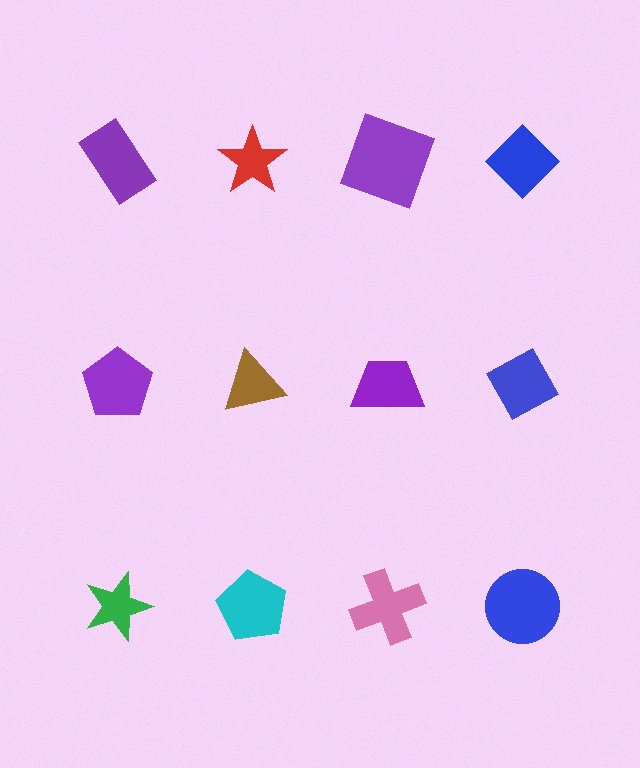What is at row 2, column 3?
A purple trapezoid.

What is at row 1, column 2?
A red star.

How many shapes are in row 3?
4 shapes.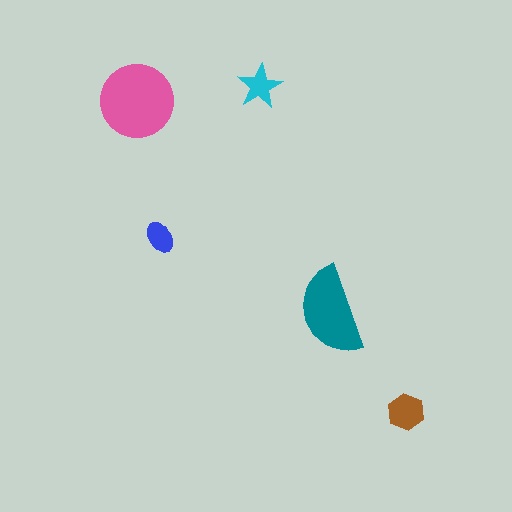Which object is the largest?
The pink circle.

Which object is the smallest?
The blue ellipse.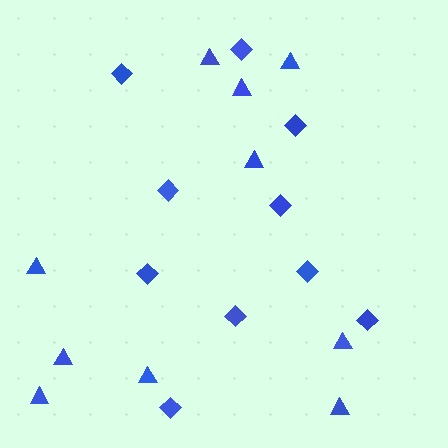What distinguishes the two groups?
There are 2 groups: one group of diamonds (10) and one group of triangles (10).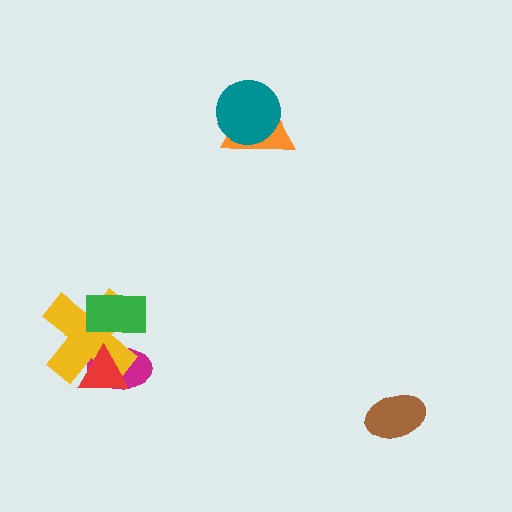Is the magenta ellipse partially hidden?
Yes, it is partially covered by another shape.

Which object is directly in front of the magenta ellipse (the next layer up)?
The yellow cross is directly in front of the magenta ellipse.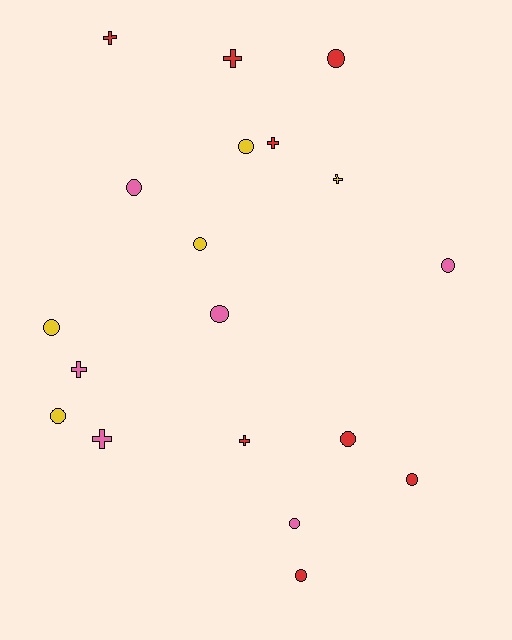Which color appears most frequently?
Red, with 8 objects.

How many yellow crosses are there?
There is 1 yellow cross.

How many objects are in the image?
There are 19 objects.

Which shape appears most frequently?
Circle, with 12 objects.